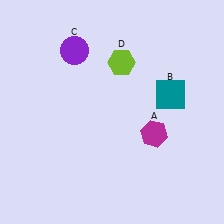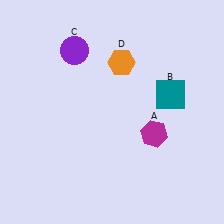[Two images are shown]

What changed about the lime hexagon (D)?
In Image 1, D is lime. In Image 2, it changed to orange.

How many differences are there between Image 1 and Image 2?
There is 1 difference between the two images.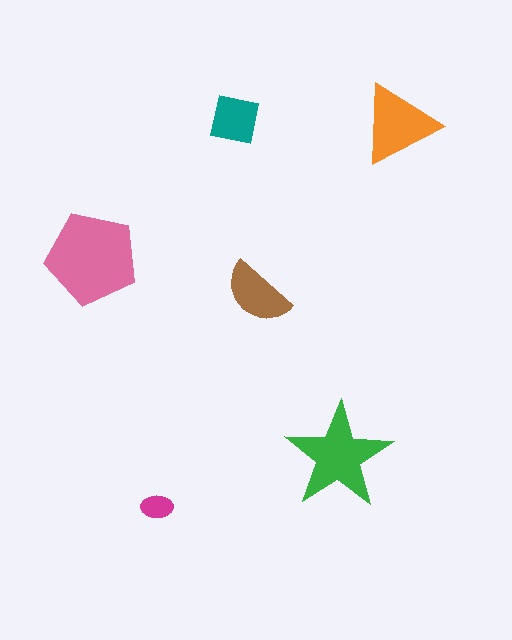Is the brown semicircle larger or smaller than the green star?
Smaller.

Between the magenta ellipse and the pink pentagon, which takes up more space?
The pink pentagon.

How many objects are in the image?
There are 6 objects in the image.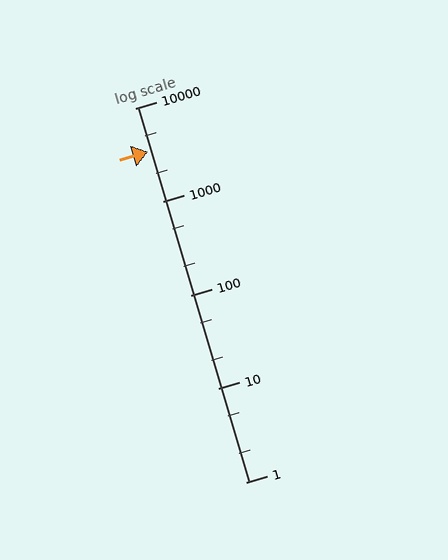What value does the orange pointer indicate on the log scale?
The pointer indicates approximately 3400.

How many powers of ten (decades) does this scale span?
The scale spans 4 decades, from 1 to 10000.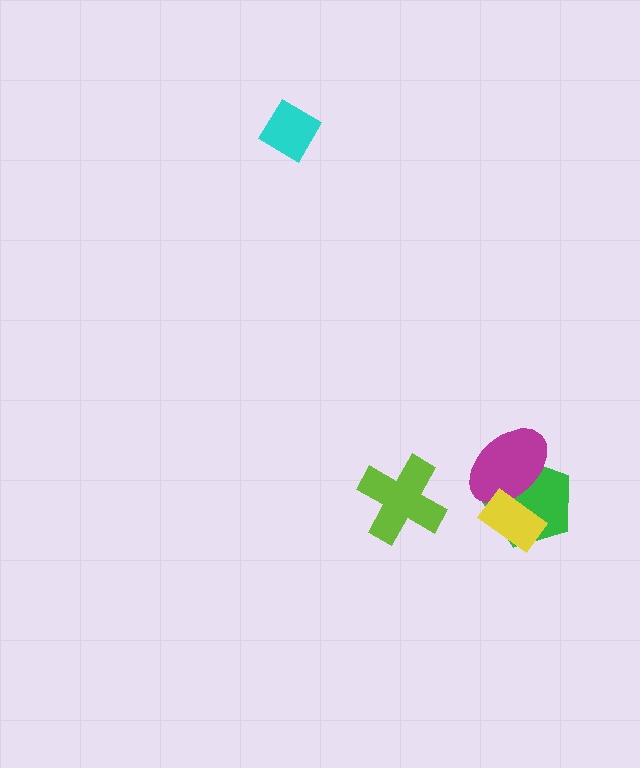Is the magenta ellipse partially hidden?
Yes, it is partially covered by another shape.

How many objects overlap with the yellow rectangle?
2 objects overlap with the yellow rectangle.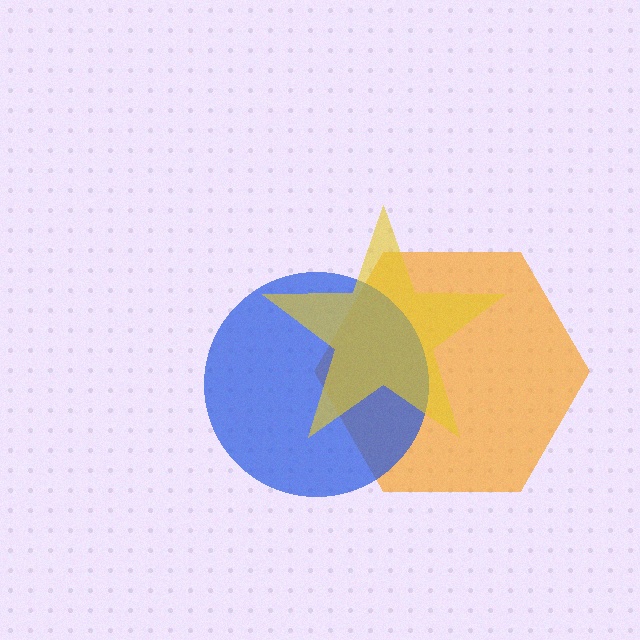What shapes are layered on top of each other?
The layered shapes are: an orange hexagon, a blue circle, a yellow star.